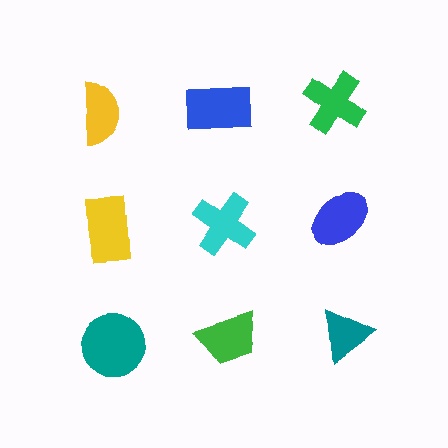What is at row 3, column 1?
A teal circle.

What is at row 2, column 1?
A yellow rectangle.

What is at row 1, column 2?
A blue rectangle.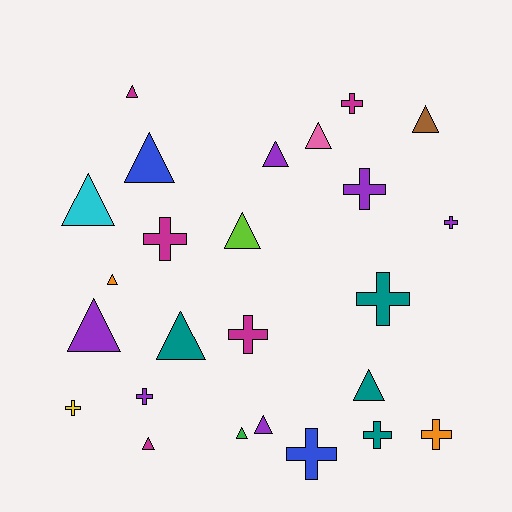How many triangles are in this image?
There are 14 triangles.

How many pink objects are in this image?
There is 1 pink object.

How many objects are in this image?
There are 25 objects.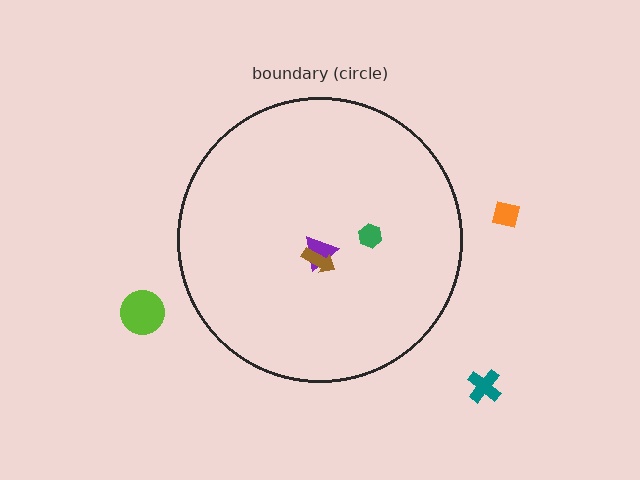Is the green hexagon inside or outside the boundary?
Inside.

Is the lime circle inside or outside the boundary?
Outside.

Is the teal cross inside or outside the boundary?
Outside.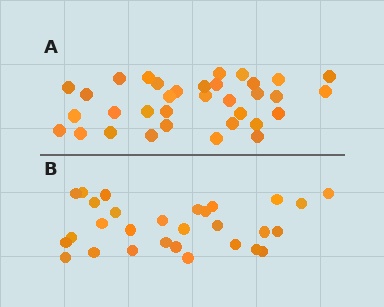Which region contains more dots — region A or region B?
Region A (the top region) has more dots.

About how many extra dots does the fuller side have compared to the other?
Region A has about 5 more dots than region B.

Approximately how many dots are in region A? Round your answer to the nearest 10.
About 30 dots. (The exact count is 34, which rounds to 30.)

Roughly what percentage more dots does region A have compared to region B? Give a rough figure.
About 15% more.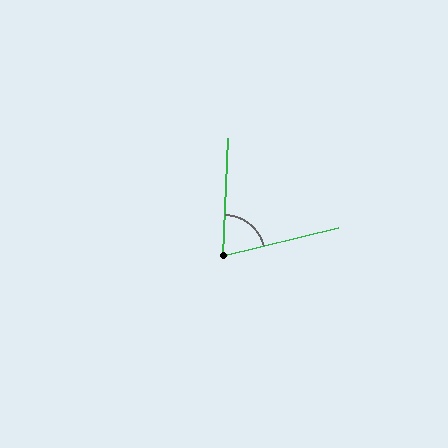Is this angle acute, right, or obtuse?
It is acute.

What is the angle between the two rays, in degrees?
Approximately 74 degrees.